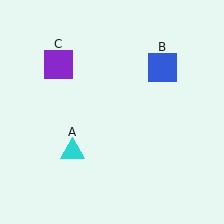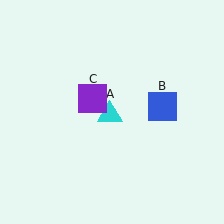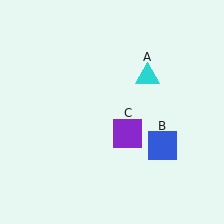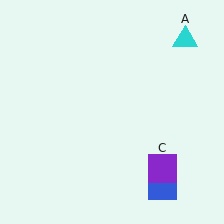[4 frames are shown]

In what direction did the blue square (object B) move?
The blue square (object B) moved down.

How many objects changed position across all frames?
3 objects changed position: cyan triangle (object A), blue square (object B), purple square (object C).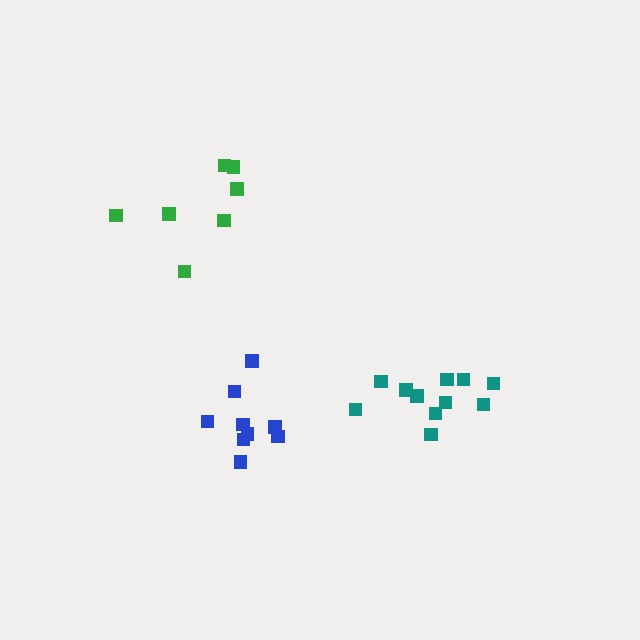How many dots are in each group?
Group 1: 9 dots, Group 2: 7 dots, Group 3: 11 dots (27 total).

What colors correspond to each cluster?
The clusters are colored: blue, green, teal.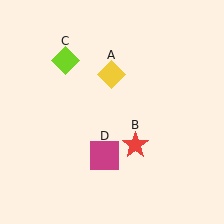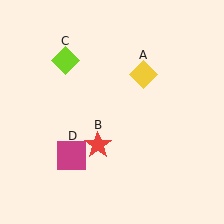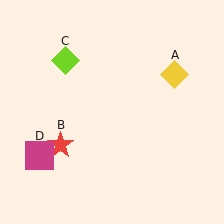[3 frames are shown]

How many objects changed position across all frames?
3 objects changed position: yellow diamond (object A), red star (object B), magenta square (object D).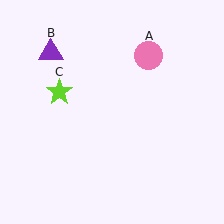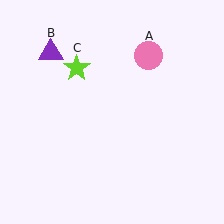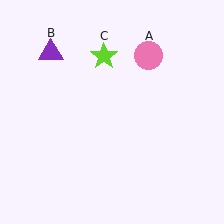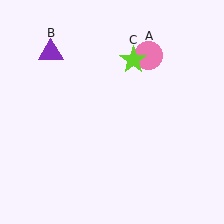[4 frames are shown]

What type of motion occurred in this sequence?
The lime star (object C) rotated clockwise around the center of the scene.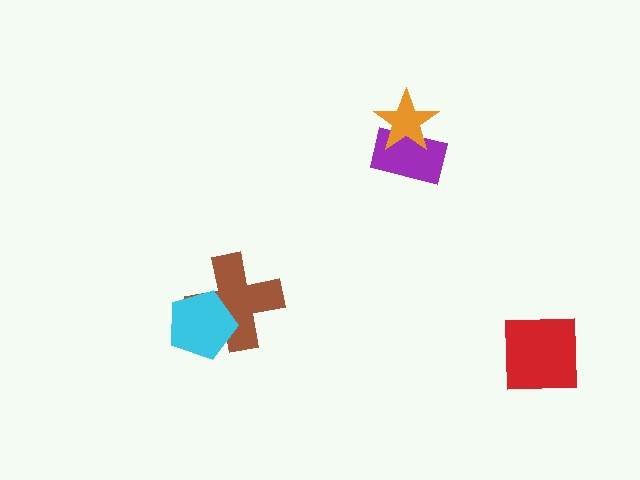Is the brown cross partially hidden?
Yes, it is partially covered by another shape.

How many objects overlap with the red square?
0 objects overlap with the red square.